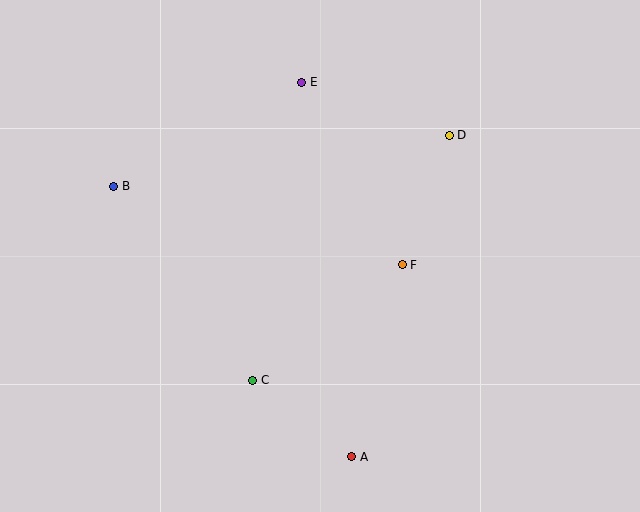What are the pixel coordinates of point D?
Point D is at (449, 135).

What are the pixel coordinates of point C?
Point C is at (253, 380).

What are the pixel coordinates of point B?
Point B is at (114, 186).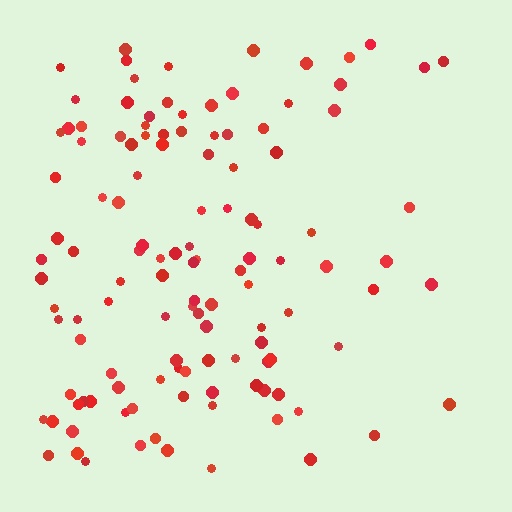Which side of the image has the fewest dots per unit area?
The right.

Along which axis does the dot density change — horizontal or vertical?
Horizontal.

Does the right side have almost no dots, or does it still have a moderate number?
Still a moderate number, just noticeably fewer than the left.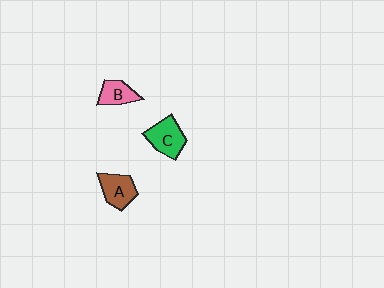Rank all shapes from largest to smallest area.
From largest to smallest: C (green), A (brown), B (pink).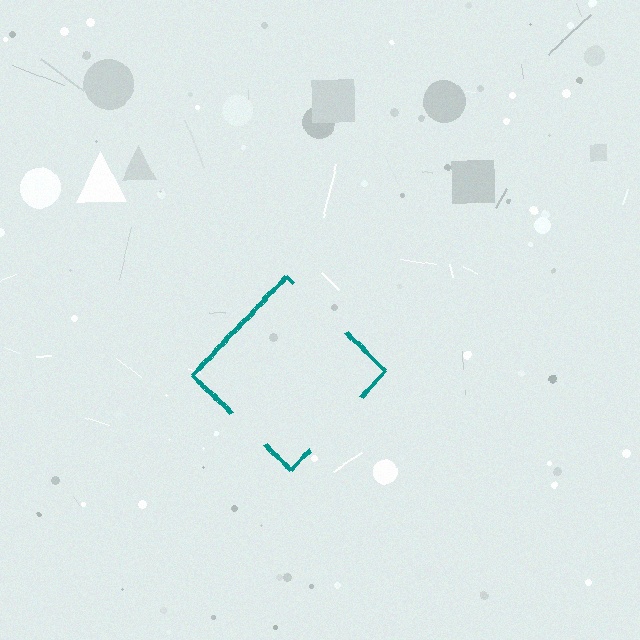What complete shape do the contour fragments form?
The contour fragments form a diamond.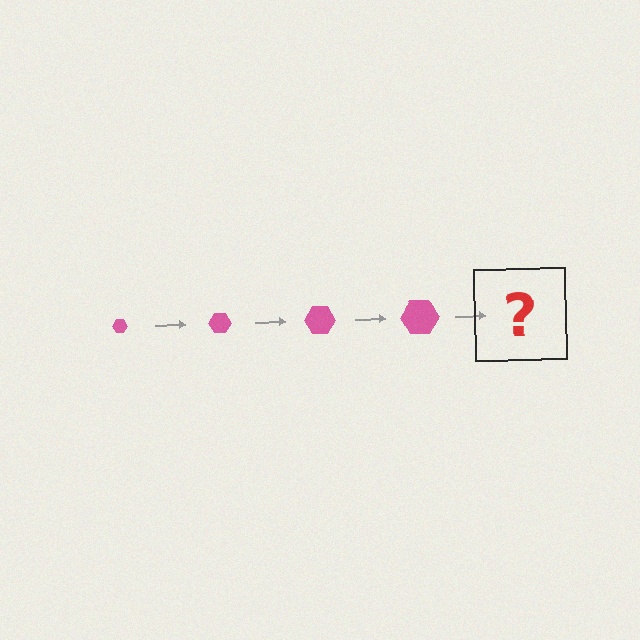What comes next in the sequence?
The next element should be a pink hexagon, larger than the previous one.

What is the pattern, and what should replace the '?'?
The pattern is that the hexagon gets progressively larger each step. The '?' should be a pink hexagon, larger than the previous one.